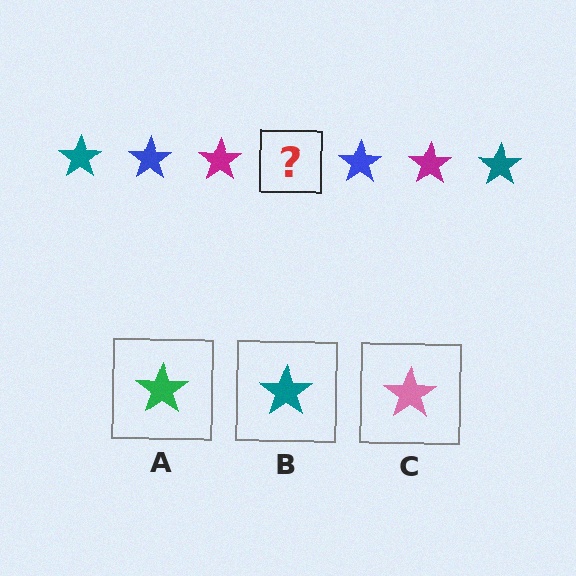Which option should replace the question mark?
Option B.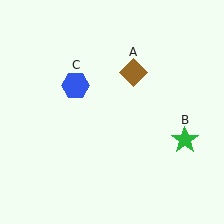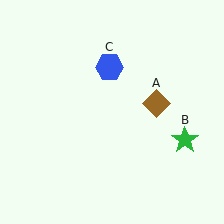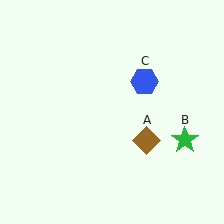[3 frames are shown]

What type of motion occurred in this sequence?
The brown diamond (object A), blue hexagon (object C) rotated clockwise around the center of the scene.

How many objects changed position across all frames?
2 objects changed position: brown diamond (object A), blue hexagon (object C).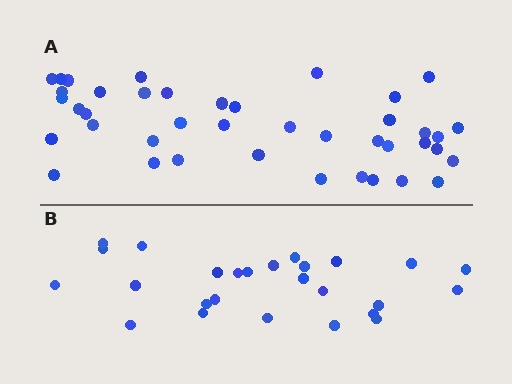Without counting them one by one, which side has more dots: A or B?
Region A (the top region) has more dots.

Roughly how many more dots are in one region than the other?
Region A has approximately 15 more dots than region B.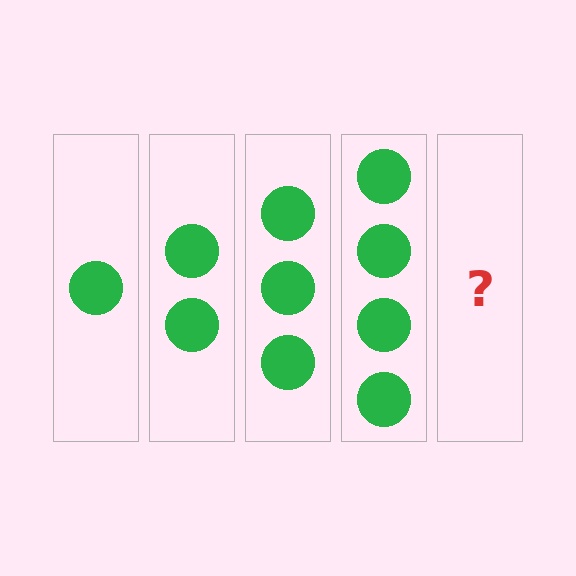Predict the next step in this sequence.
The next step is 5 circles.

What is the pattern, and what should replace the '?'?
The pattern is that each step adds one more circle. The '?' should be 5 circles.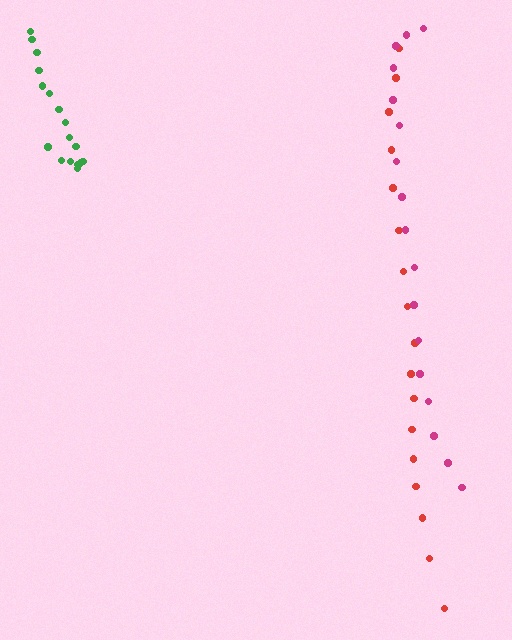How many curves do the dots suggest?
There are 3 distinct paths.